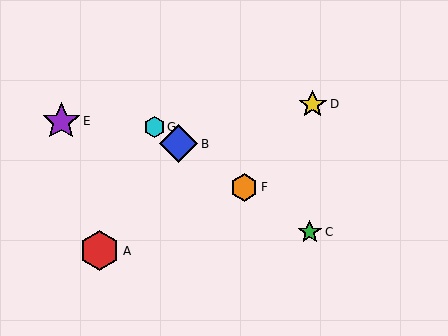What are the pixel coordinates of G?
Object G is at (154, 127).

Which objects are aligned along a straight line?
Objects B, C, F, G are aligned along a straight line.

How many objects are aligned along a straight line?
4 objects (B, C, F, G) are aligned along a straight line.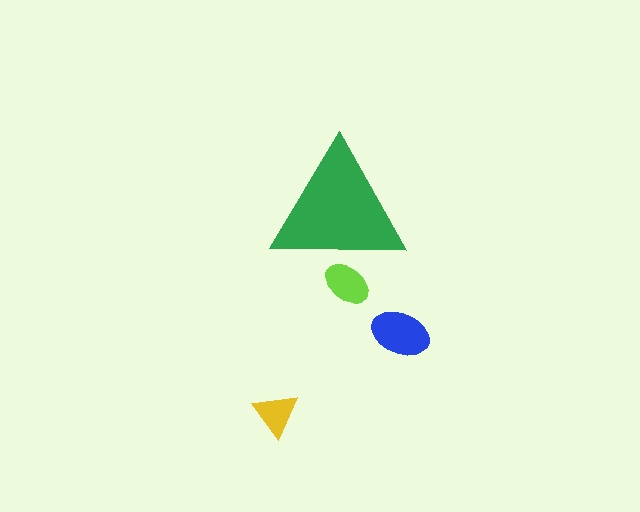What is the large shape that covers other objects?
A green triangle.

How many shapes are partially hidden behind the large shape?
1 shape is partially hidden.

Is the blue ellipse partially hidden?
No, the blue ellipse is fully visible.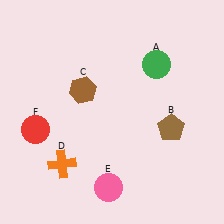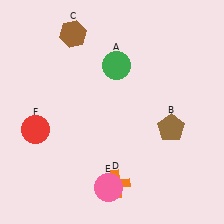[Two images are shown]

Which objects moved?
The objects that moved are: the green circle (A), the brown hexagon (C), the orange cross (D).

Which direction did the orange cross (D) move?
The orange cross (D) moved right.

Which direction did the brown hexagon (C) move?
The brown hexagon (C) moved up.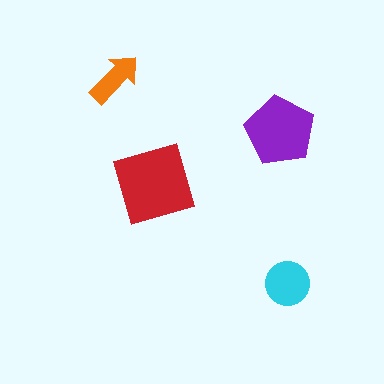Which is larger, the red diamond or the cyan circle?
The red diamond.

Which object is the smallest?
The orange arrow.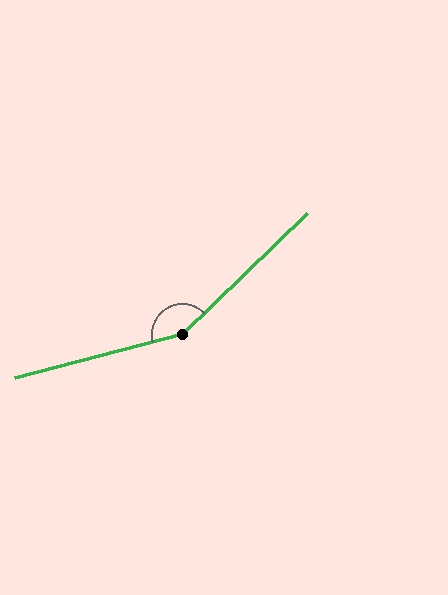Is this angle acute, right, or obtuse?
It is obtuse.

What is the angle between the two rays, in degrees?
Approximately 151 degrees.